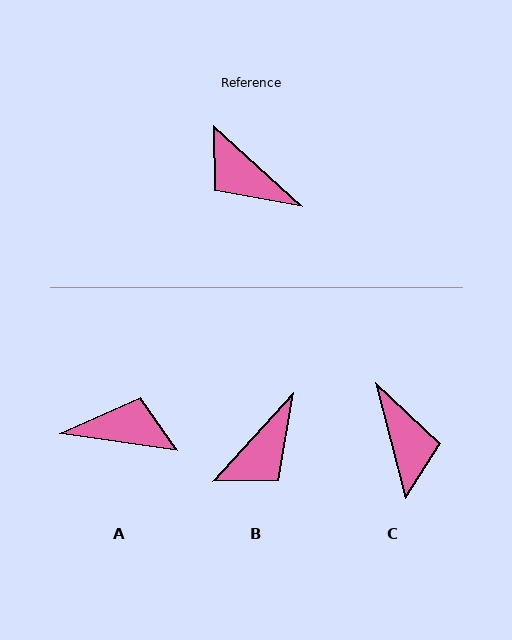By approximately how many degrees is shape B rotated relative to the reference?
Approximately 90 degrees counter-clockwise.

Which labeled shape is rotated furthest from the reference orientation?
C, about 147 degrees away.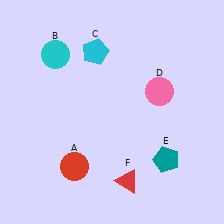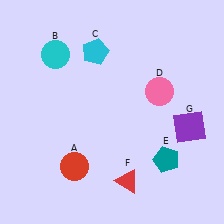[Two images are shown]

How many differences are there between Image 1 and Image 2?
There is 1 difference between the two images.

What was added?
A purple square (G) was added in Image 2.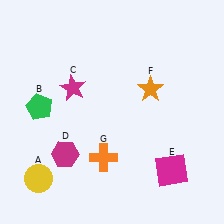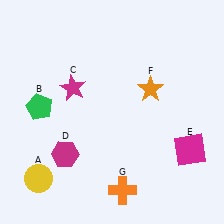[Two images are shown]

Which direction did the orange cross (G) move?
The orange cross (G) moved down.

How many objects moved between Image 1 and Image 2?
2 objects moved between the two images.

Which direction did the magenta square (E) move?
The magenta square (E) moved up.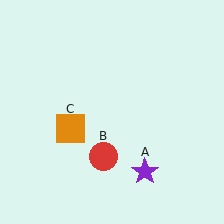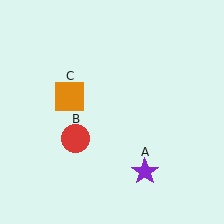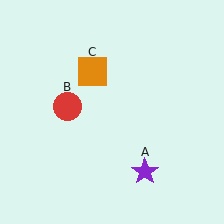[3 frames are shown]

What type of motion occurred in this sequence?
The red circle (object B), orange square (object C) rotated clockwise around the center of the scene.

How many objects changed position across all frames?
2 objects changed position: red circle (object B), orange square (object C).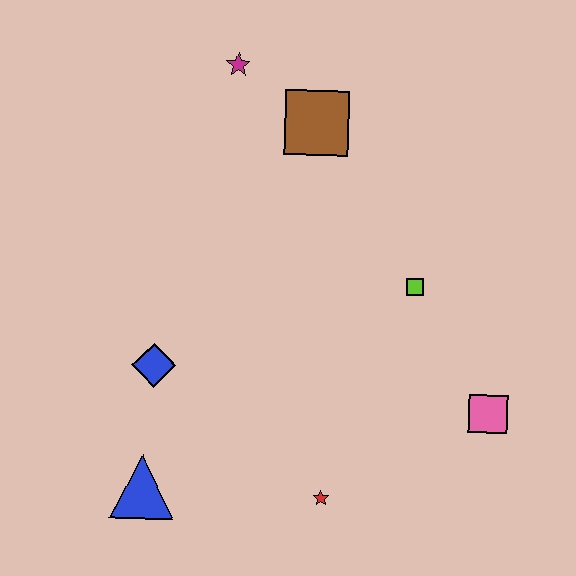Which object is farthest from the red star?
The magenta star is farthest from the red star.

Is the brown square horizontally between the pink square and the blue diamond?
Yes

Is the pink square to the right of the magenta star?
Yes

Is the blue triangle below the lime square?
Yes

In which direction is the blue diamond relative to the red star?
The blue diamond is to the left of the red star.